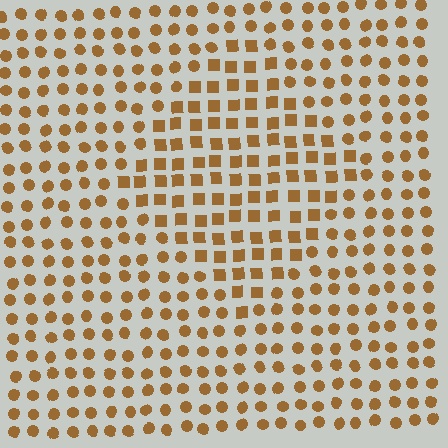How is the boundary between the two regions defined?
The boundary is defined by a change in element shape: squares inside vs. circles outside. All elements share the same color and spacing.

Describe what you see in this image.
The image is filled with small brown elements arranged in a uniform grid. A diamond-shaped region contains squares, while the surrounding area contains circles. The boundary is defined purely by the change in element shape.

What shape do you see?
I see a diamond.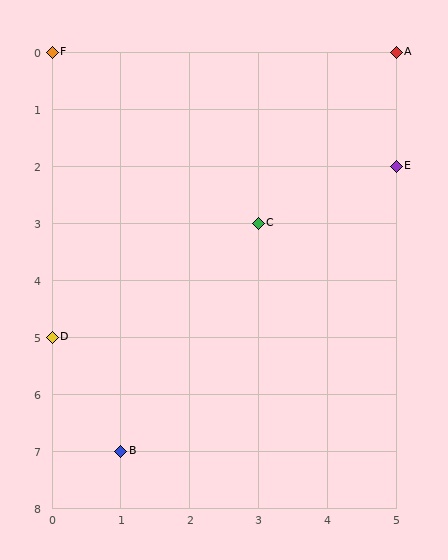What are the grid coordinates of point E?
Point E is at grid coordinates (5, 2).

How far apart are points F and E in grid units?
Points F and E are 5 columns and 2 rows apart (about 5.4 grid units diagonally).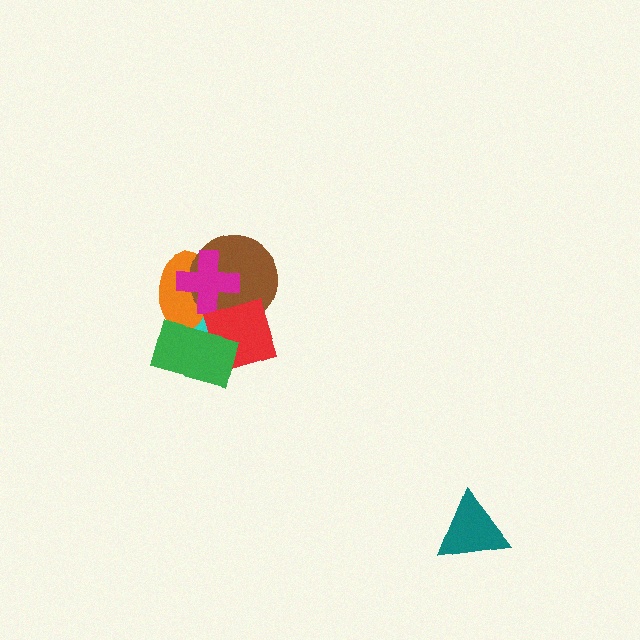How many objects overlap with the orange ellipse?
5 objects overlap with the orange ellipse.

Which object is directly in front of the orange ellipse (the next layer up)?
The brown circle is directly in front of the orange ellipse.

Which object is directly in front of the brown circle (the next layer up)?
The magenta cross is directly in front of the brown circle.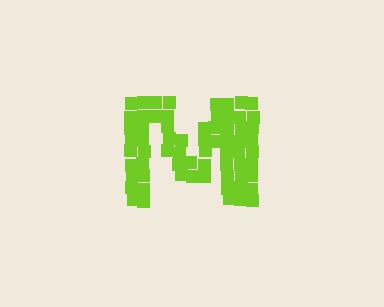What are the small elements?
The small elements are squares.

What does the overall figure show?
The overall figure shows the letter M.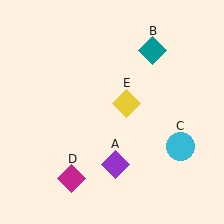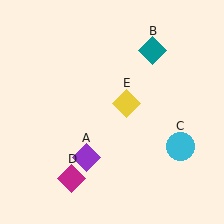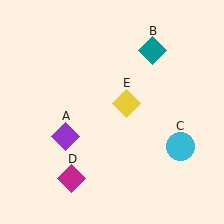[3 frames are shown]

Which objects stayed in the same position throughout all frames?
Teal diamond (object B) and cyan circle (object C) and magenta diamond (object D) and yellow diamond (object E) remained stationary.